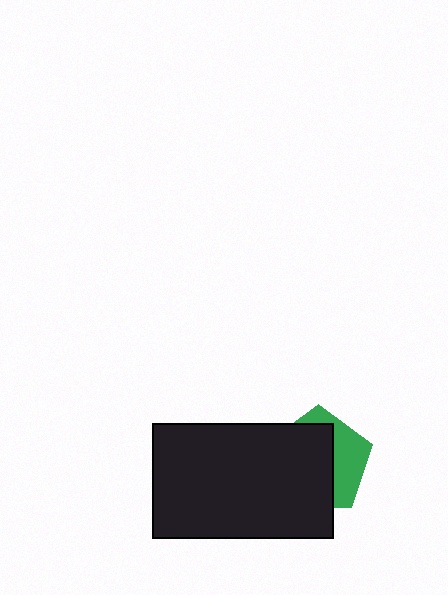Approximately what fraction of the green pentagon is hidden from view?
Roughly 63% of the green pentagon is hidden behind the black rectangle.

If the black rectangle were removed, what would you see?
You would see the complete green pentagon.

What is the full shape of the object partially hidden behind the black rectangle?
The partially hidden object is a green pentagon.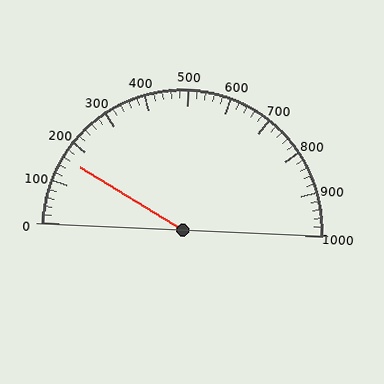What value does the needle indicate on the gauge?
The needle indicates approximately 160.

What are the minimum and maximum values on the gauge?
The gauge ranges from 0 to 1000.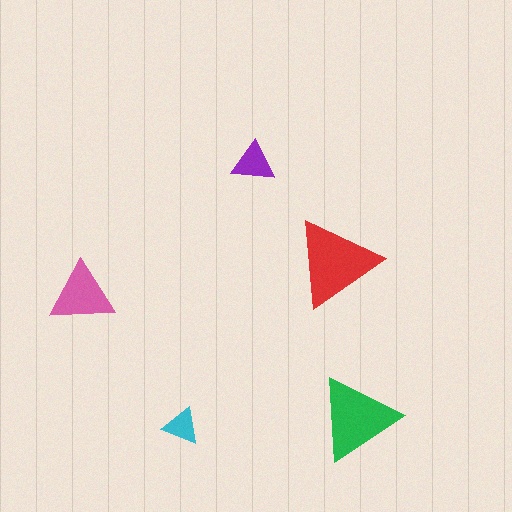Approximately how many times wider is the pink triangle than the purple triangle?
About 1.5 times wider.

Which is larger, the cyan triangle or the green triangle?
The green one.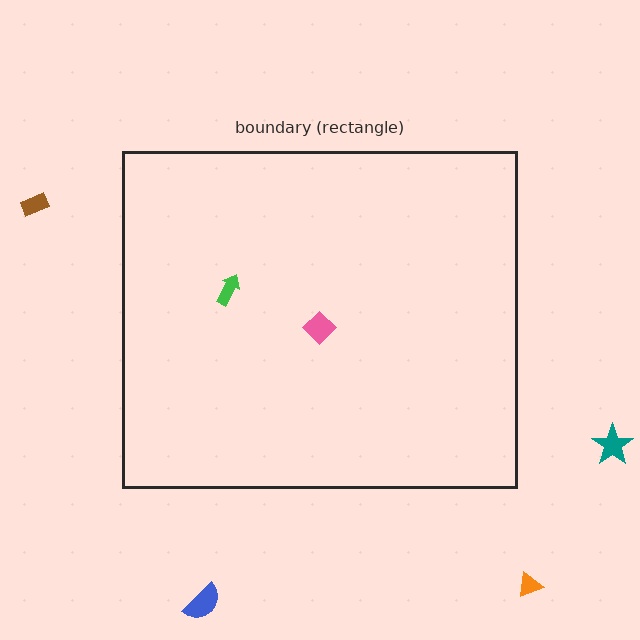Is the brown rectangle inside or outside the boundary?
Outside.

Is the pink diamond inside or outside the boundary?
Inside.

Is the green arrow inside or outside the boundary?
Inside.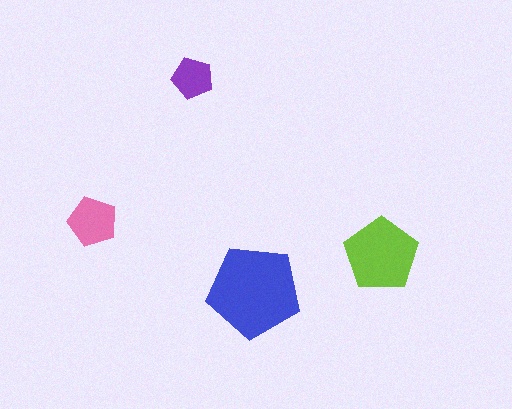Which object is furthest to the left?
The pink pentagon is leftmost.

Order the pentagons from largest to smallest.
the blue one, the lime one, the pink one, the purple one.